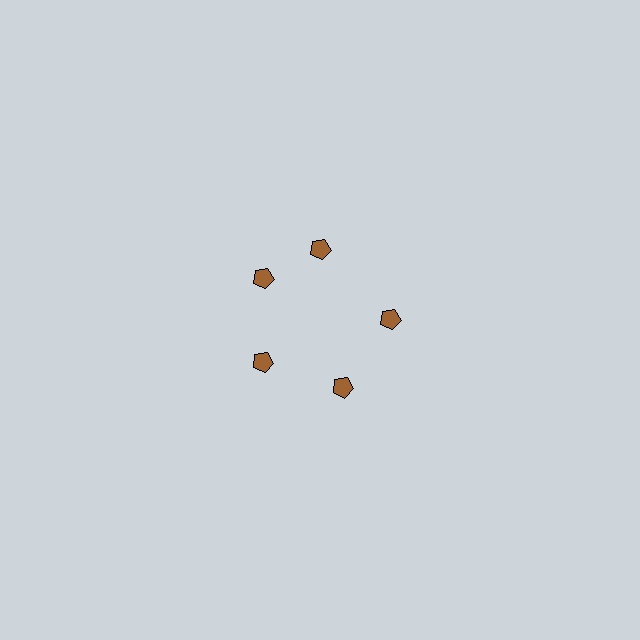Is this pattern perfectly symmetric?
No. The 5 brown pentagons are arranged in a ring, but one element near the 1 o'clock position is rotated out of alignment along the ring, breaking the 5-fold rotational symmetry.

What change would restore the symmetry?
The symmetry would be restored by rotating it back into even spacing with its neighbors so that all 5 pentagons sit at equal angles and equal distance from the center.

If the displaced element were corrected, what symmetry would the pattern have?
It would have 5-fold rotational symmetry — the pattern would map onto itself every 72 degrees.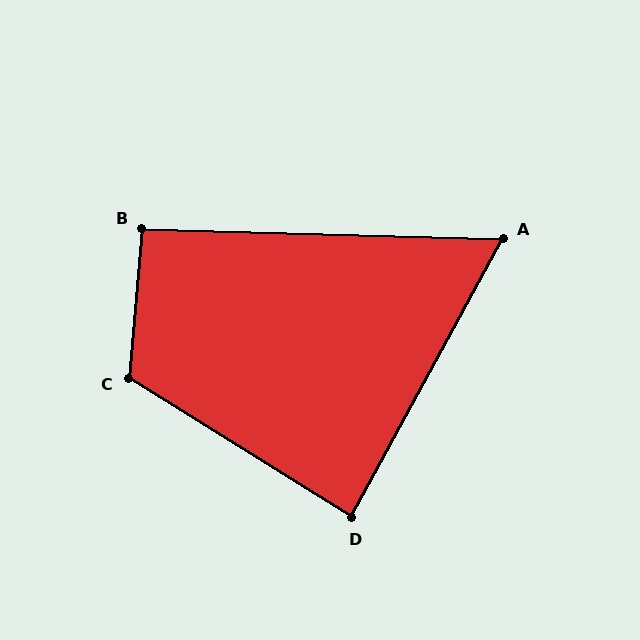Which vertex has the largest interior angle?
C, at approximately 117 degrees.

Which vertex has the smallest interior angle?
A, at approximately 63 degrees.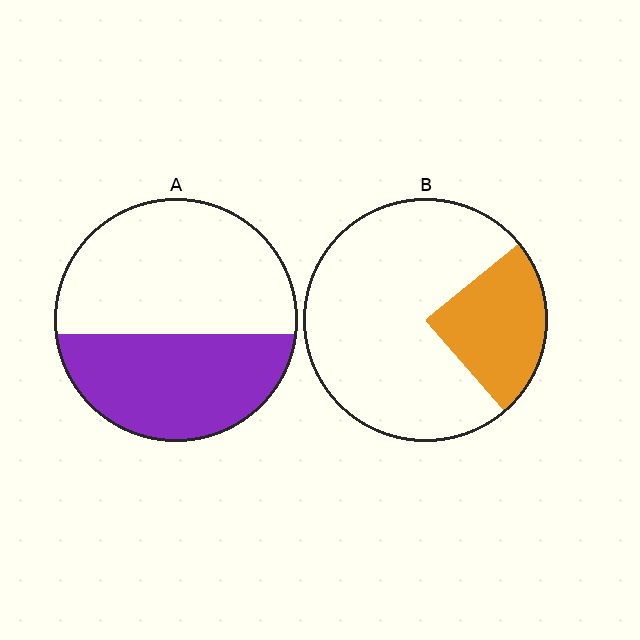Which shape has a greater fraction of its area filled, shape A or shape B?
Shape A.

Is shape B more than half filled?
No.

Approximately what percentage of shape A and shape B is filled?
A is approximately 45% and B is approximately 25%.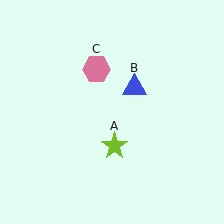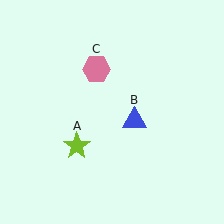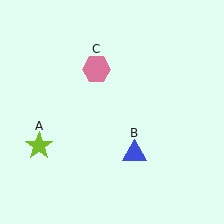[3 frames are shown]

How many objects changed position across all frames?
2 objects changed position: lime star (object A), blue triangle (object B).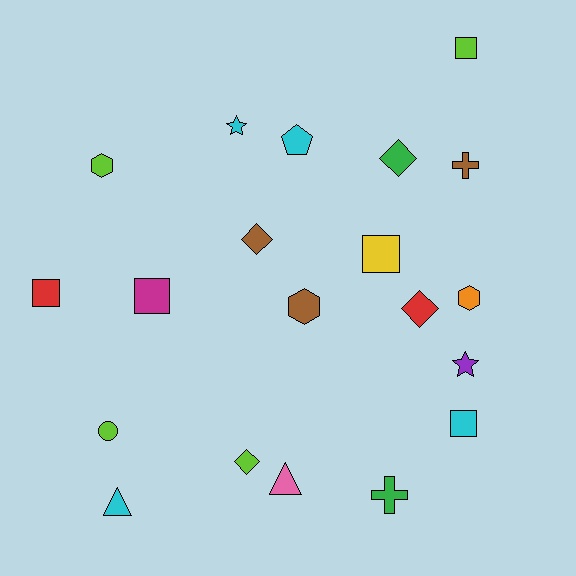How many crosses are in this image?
There are 2 crosses.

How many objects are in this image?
There are 20 objects.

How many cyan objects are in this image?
There are 4 cyan objects.